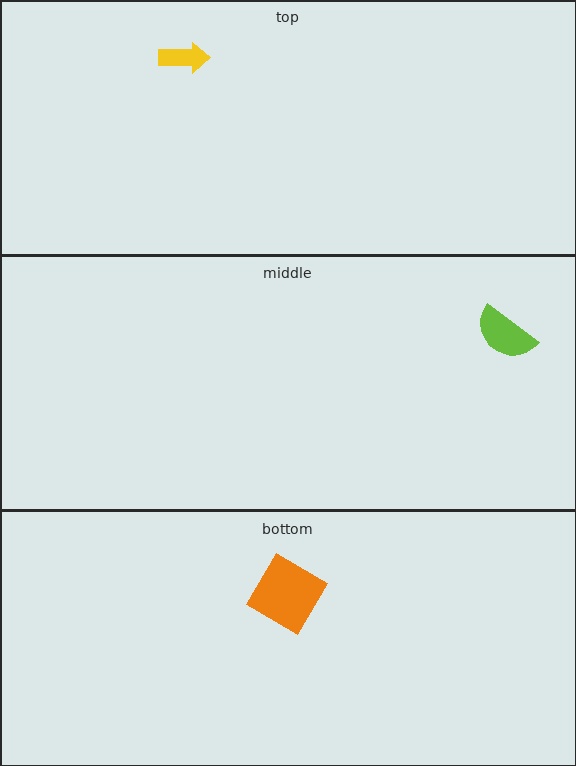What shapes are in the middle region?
The lime semicircle.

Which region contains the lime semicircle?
The middle region.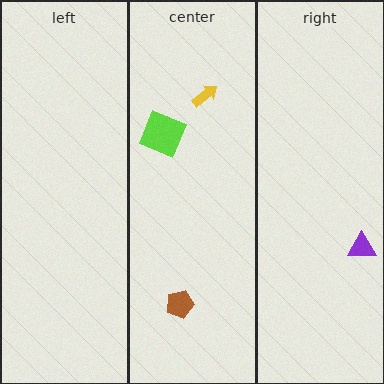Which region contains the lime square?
The center region.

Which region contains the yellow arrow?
The center region.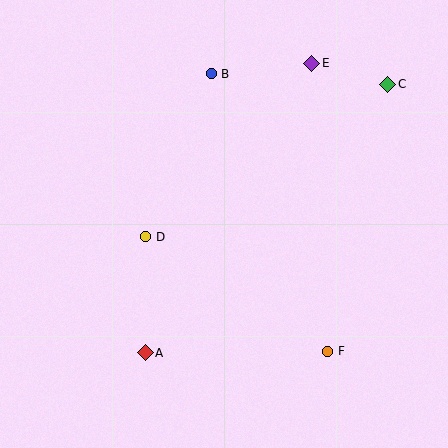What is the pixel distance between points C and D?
The distance between C and D is 286 pixels.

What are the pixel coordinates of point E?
Point E is at (312, 63).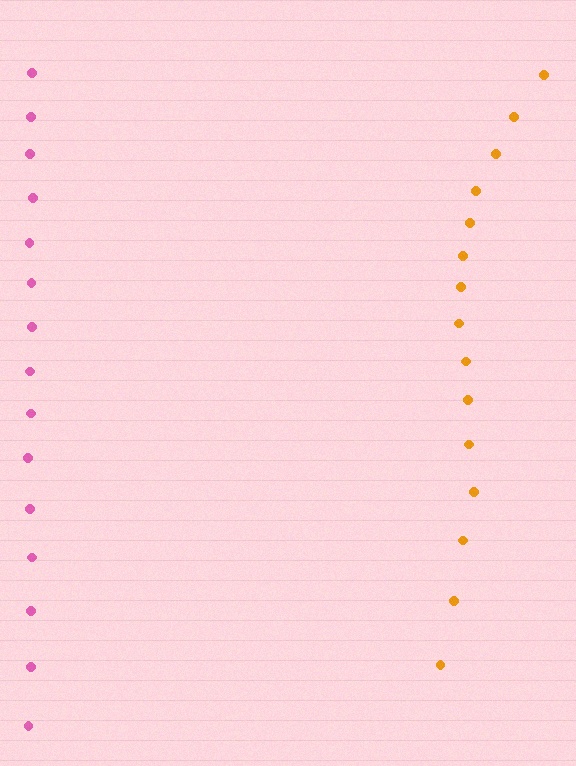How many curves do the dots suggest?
There are 2 distinct paths.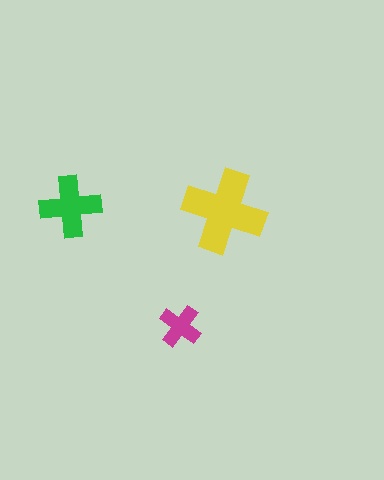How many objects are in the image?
There are 3 objects in the image.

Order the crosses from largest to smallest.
the yellow one, the green one, the magenta one.